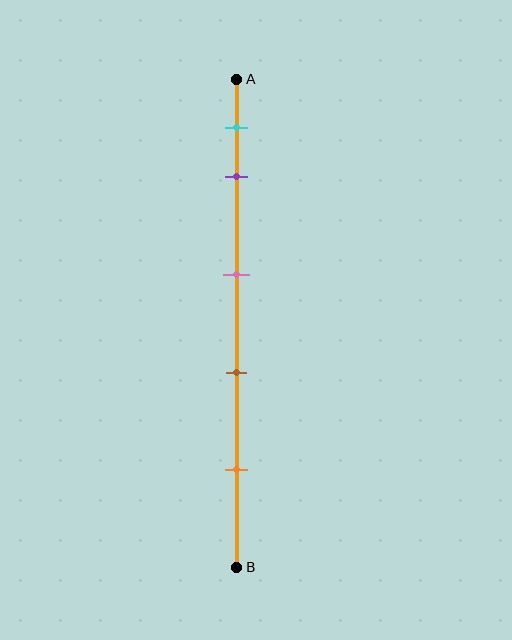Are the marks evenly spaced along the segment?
No, the marks are not evenly spaced.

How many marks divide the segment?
There are 5 marks dividing the segment.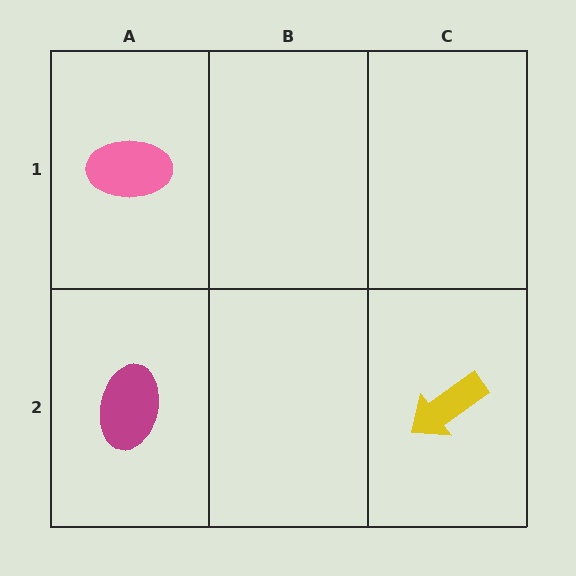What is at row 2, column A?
A magenta ellipse.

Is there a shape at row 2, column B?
No, that cell is empty.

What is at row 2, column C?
A yellow arrow.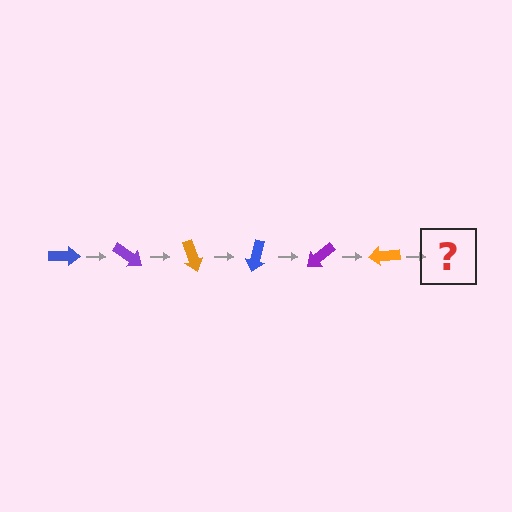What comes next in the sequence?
The next element should be a blue arrow, rotated 210 degrees from the start.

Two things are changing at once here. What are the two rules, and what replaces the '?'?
The two rules are that it rotates 35 degrees each step and the color cycles through blue, purple, and orange. The '?' should be a blue arrow, rotated 210 degrees from the start.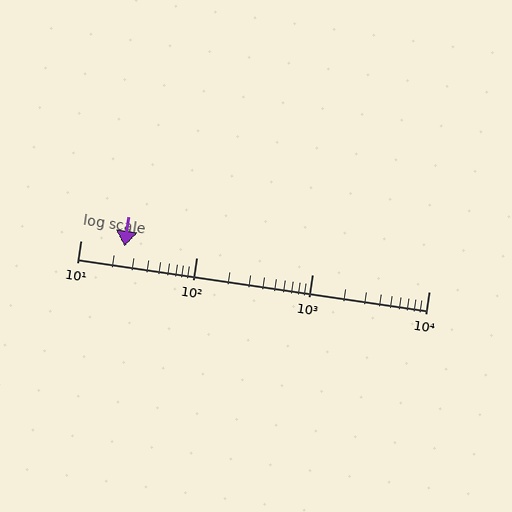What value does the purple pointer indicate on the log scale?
The pointer indicates approximately 24.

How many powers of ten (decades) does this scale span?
The scale spans 3 decades, from 10 to 10000.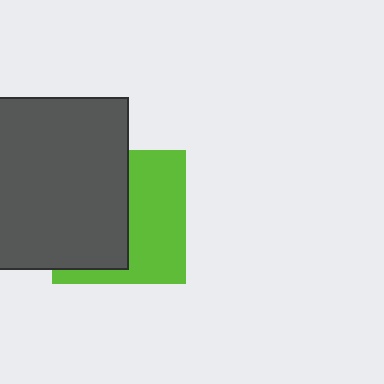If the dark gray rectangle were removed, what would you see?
You would see the complete lime square.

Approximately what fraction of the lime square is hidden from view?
Roughly 52% of the lime square is hidden behind the dark gray rectangle.